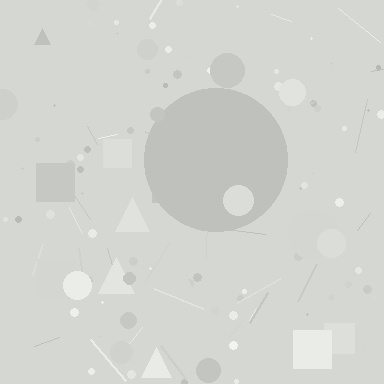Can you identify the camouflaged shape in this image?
The camouflaged shape is a circle.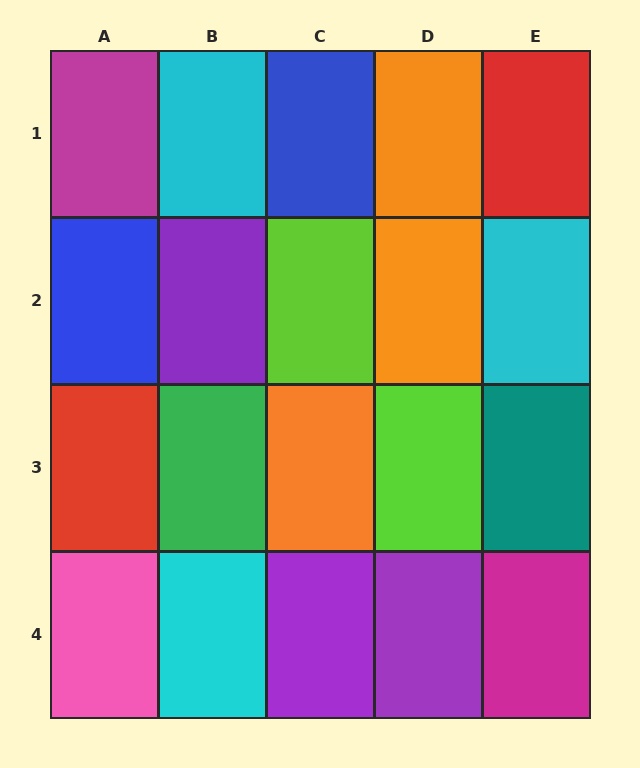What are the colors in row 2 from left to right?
Blue, purple, lime, orange, cyan.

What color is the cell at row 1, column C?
Blue.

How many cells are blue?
2 cells are blue.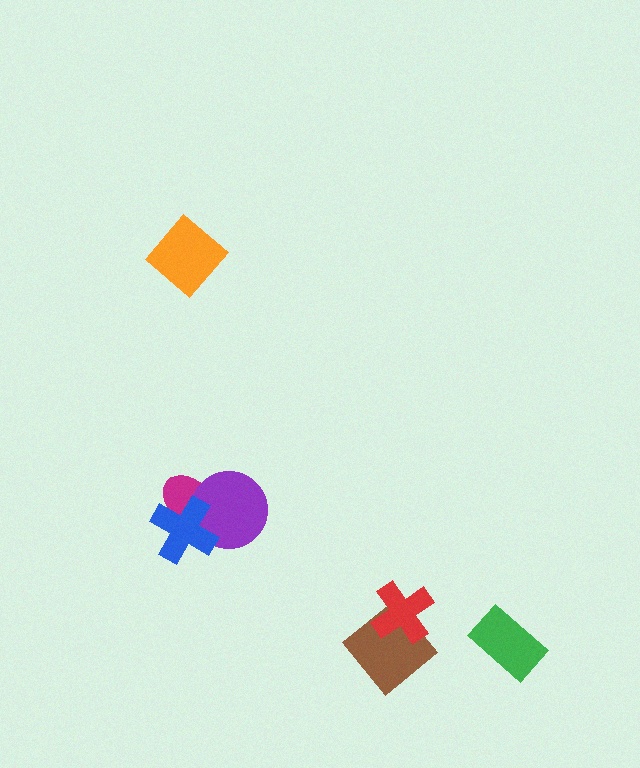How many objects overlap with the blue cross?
2 objects overlap with the blue cross.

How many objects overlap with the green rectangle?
0 objects overlap with the green rectangle.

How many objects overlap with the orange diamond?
0 objects overlap with the orange diamond.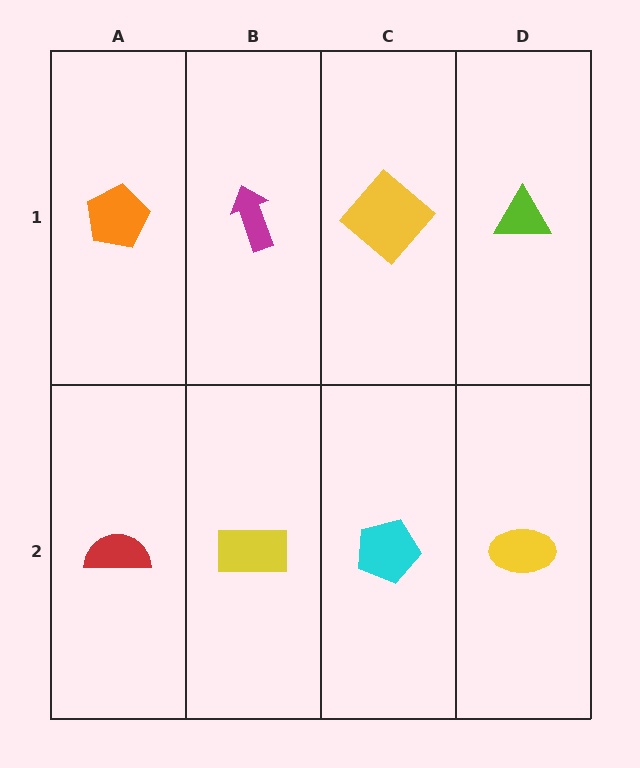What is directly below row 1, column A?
A red semicircle.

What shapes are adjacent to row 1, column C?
A cyan pentagon (row 2, column C), a magenta arrow (row 1, column B), a lime triangle (row 1, column D).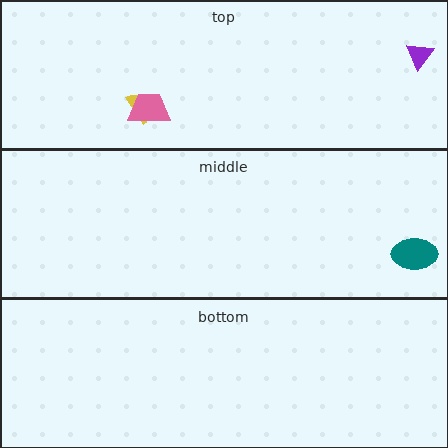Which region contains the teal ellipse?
The middle region.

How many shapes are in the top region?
3.